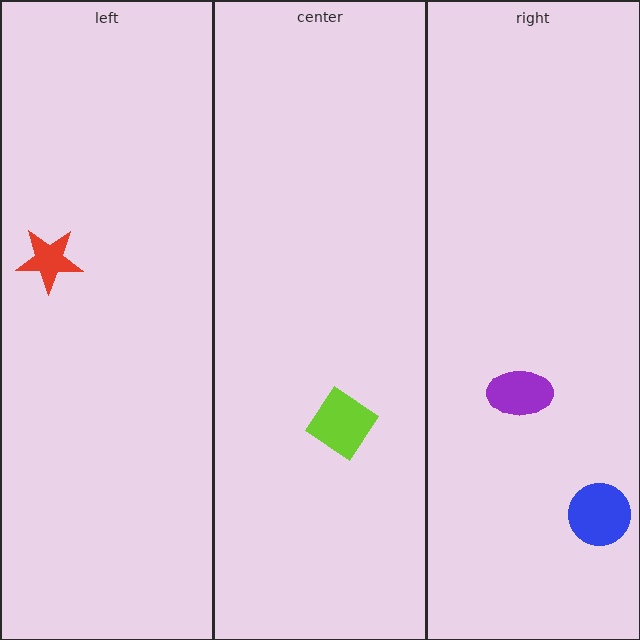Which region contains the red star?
The left region.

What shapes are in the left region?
The red star.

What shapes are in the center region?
The lime diamond.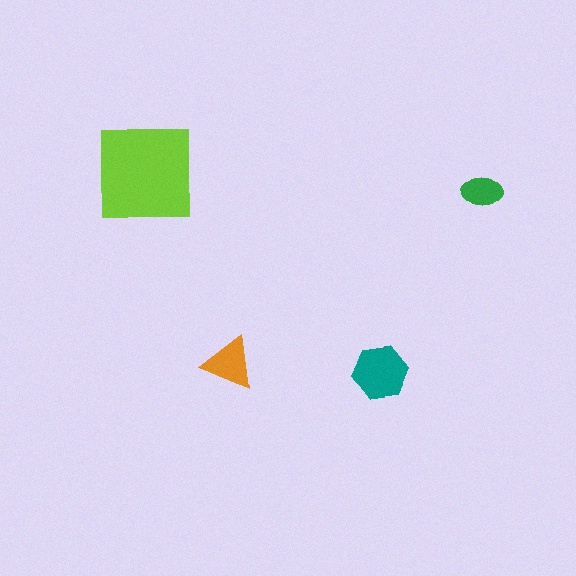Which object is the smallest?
The green ellipse.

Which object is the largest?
The lime square.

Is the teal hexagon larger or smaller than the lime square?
Smaller.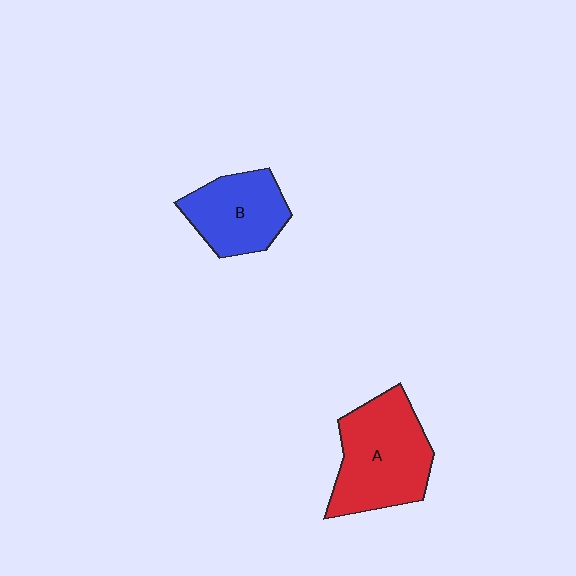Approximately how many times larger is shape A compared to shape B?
Approximately 1.4 times.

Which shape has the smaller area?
Shape B (blue).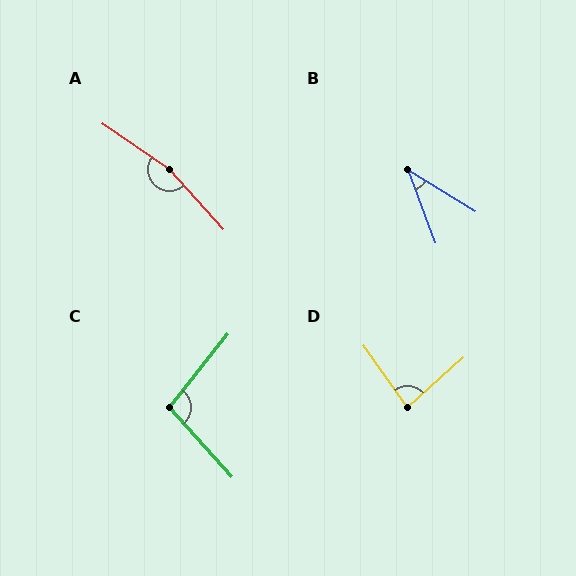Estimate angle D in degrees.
Approximately 84 degrees.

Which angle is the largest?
A, at approximately 166 degrees.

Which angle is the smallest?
B, at approximately 37 degrees.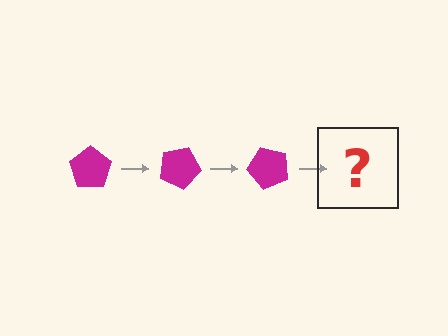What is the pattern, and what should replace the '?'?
The pattern is that the pentagon rotates 25 degrees each step. The '?' should be a magenta pentagon rotated 75 degrees.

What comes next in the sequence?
The next element should be a magenta pentagon rotated 75 degrees.